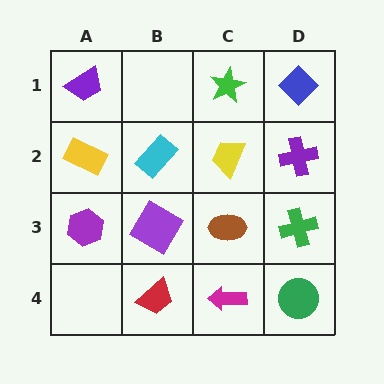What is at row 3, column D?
A green cross.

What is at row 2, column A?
A yellow rectangle.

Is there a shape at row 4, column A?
No, that cell is empty.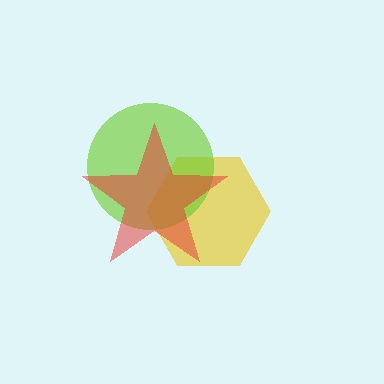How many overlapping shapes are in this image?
There are 3 overlapping shapes in the image.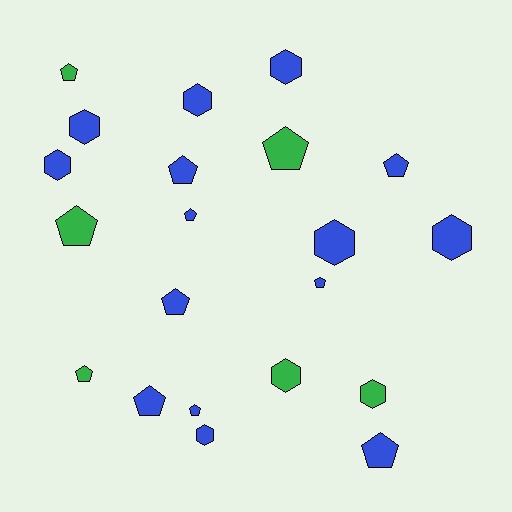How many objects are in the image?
There are 21 objects.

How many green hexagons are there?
There are 2 green hexagons.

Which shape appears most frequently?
Pentagon, with 12 objects.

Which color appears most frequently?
Blue, with 15 objects.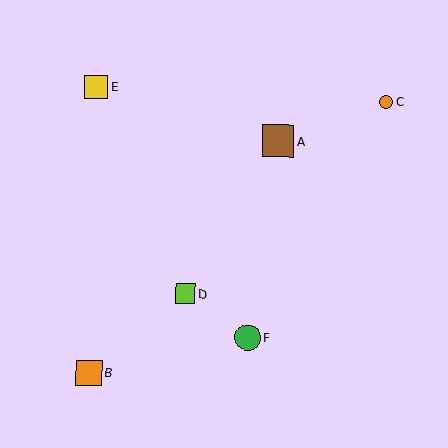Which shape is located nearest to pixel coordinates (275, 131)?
The brown square (labeled A) at (278, 141) is nearest to that location.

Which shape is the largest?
The brown square (labeled A) is the largest.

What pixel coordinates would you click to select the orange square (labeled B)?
Click at (89, 373) to select the orange square B.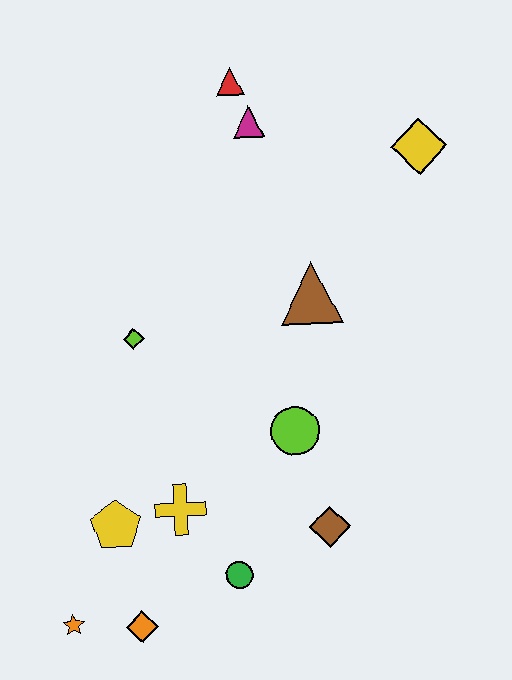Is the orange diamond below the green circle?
Yes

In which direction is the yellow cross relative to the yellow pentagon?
The yellow cross is to the right of the yellow pentagon.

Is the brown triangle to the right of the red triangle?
Yes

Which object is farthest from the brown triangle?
The orange star is farthest from the brown triangle.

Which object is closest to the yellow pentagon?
The yellow cross is closest to the yellow pentagon.